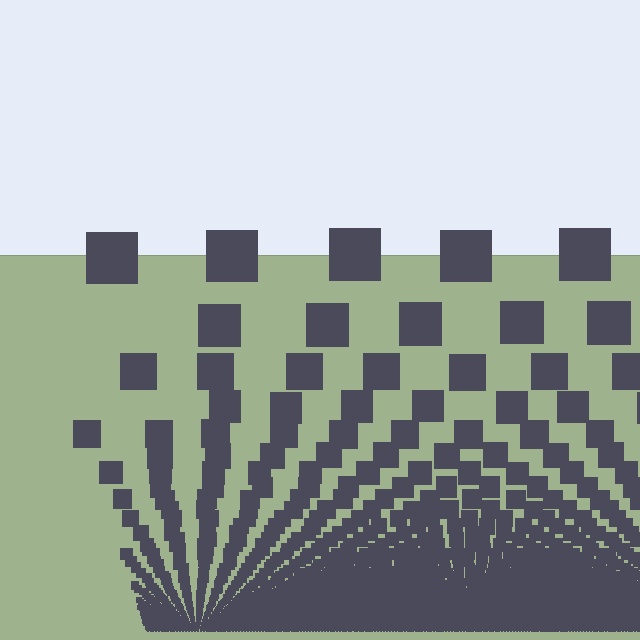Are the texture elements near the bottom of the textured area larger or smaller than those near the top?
Smaller. The gradient is inverted — elements near the bottom are smaller and denser.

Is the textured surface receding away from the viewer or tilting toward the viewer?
The surface appears to tilt toward the viewer. Texture elements get larger and sparser toward the top.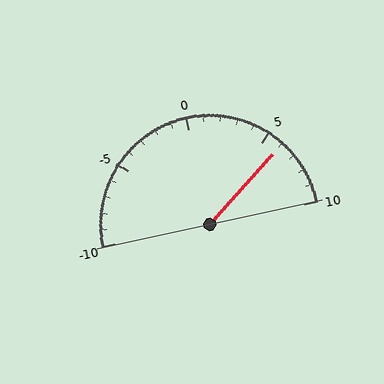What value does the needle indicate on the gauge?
The needle indicates approximately 6.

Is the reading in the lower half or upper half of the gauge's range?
The reading is in the upper half of the range (-10 to 10).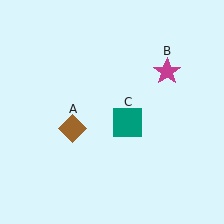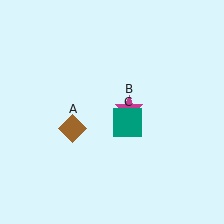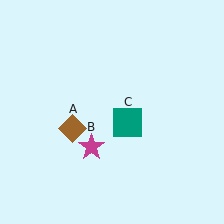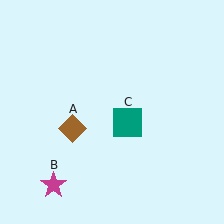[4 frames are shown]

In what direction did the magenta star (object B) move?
The magenta star (object B) moved down and to the left.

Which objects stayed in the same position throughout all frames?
Brown diamond (object A) and teal square (object C) remained stationary.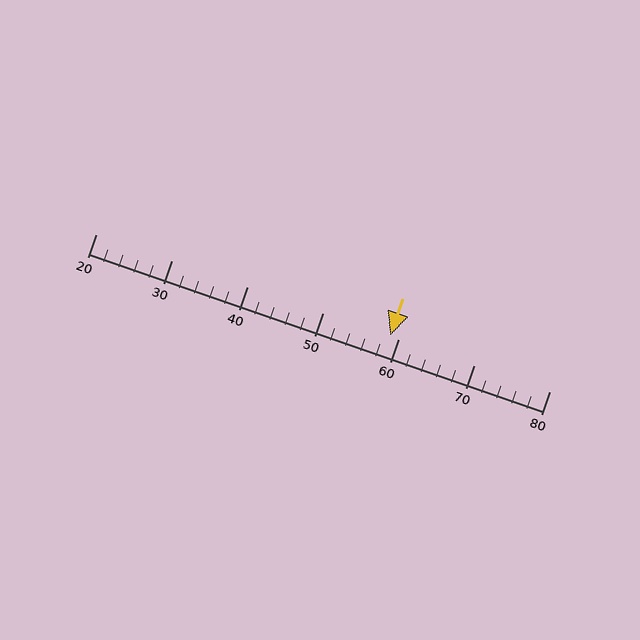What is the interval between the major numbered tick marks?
The major tick marks are spaced 10 units apart.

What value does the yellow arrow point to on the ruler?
The yellow arrow points to approximately 59.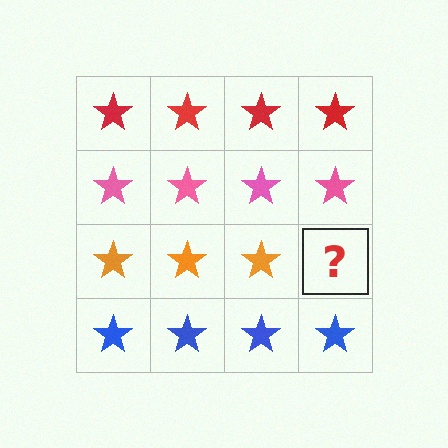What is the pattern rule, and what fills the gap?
The rule is that each row has a consistent color. The gap should be filled with an orange star.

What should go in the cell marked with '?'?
The missing cell should contain an orange star.